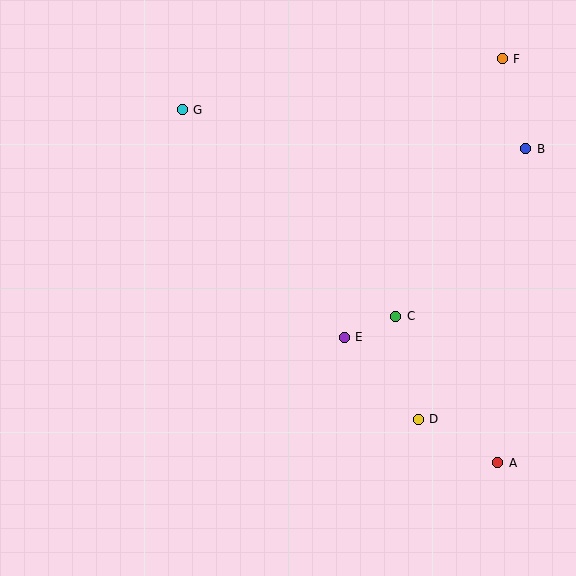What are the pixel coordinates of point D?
Point D is at (418, 419).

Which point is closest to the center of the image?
Point E at (344, 337) is closest to the center.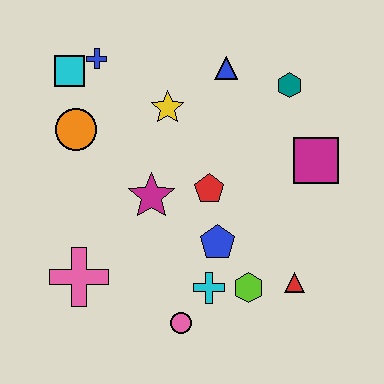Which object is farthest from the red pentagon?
The cyan square is farthest from the red pentagon.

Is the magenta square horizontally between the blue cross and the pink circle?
No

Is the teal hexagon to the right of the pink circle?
Yes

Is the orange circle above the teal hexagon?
No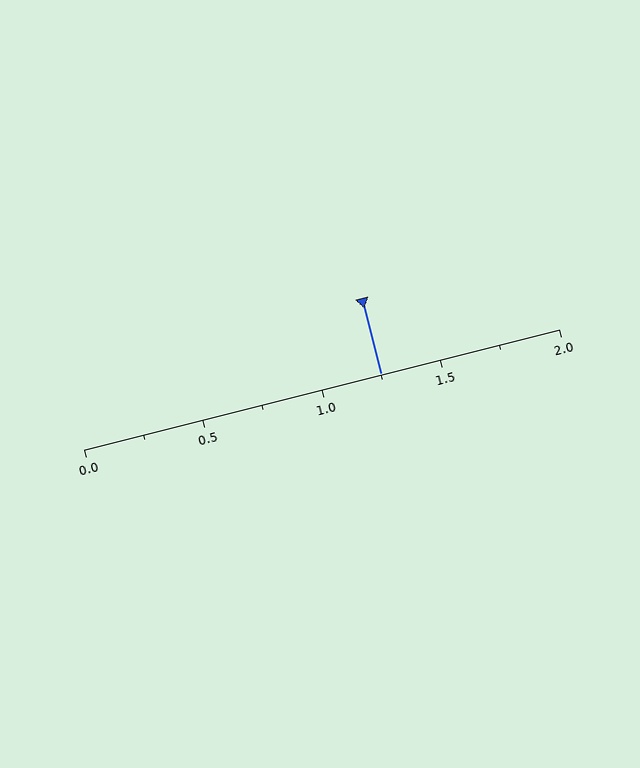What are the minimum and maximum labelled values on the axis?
The axis runs from 0.0 to 2.0.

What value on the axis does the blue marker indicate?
The marker indicates approximately 1.25.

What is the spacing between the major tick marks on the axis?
The major ticks are spaced 0.5 apart.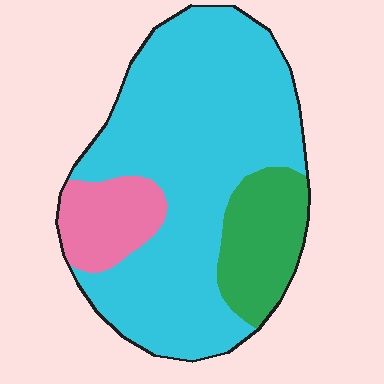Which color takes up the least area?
Pink, at roughly 10%.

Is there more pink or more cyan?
Cyan.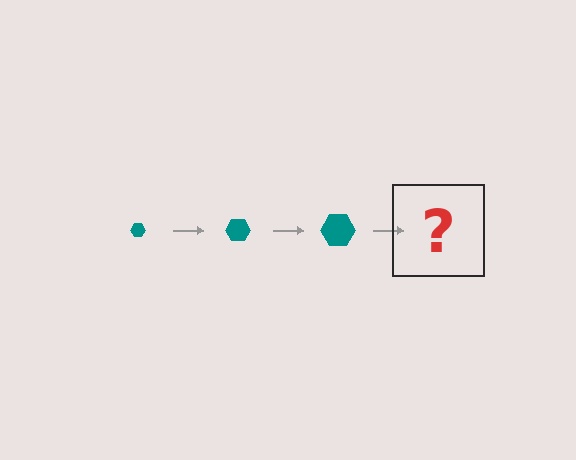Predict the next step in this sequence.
The next step is a teal hexagon, larger than the previous one.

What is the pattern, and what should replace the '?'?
The pattern is that the hexagon gets progressively larger each step. The '?' should be a teal hexagon, larger than the previous one.